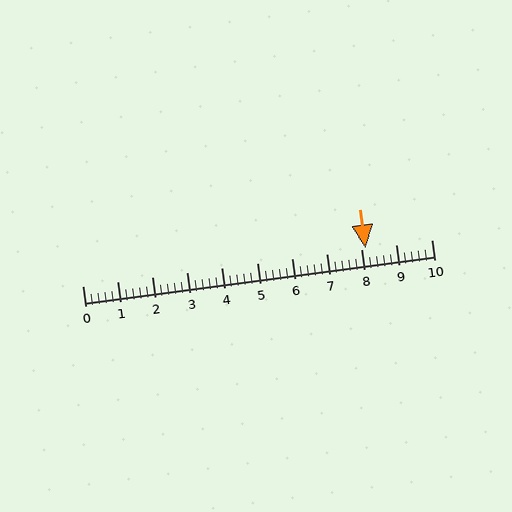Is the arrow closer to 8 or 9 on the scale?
The arrow is closer to 8.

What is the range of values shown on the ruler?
The ruler shows values from 0 to 10.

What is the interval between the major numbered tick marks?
The major tick marks are spaced 1 units apart.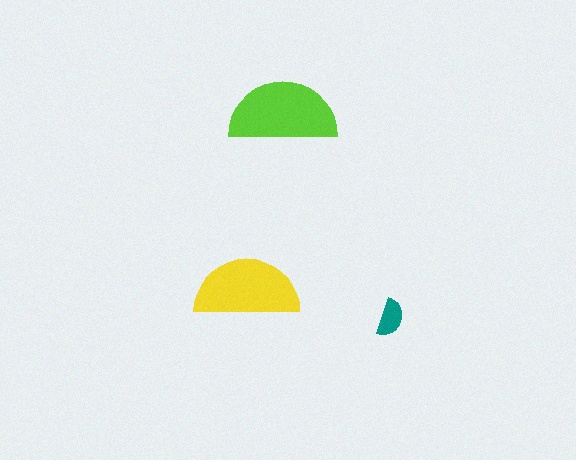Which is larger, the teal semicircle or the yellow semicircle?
The yellow one.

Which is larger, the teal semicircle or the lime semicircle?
The lime one.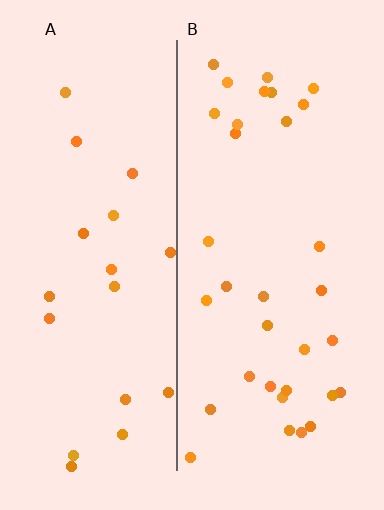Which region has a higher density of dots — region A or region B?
B (the right).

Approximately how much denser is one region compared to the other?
Approximately 1.7× — region B over region A.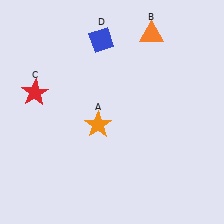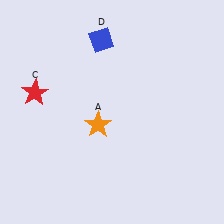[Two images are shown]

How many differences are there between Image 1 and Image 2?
There is 1 difference between the two images.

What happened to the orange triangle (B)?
The orange triangle (B) was removed in Image 2. It was in the top-right area of Image 1.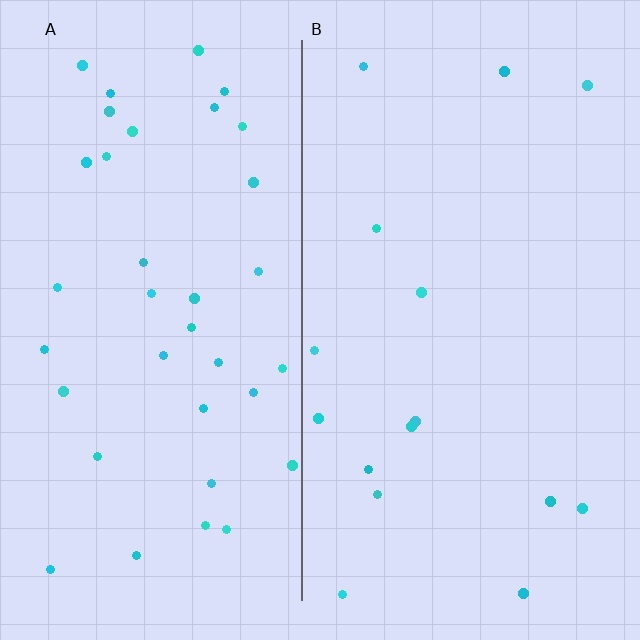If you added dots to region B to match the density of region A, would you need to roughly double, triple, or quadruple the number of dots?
Approximately double.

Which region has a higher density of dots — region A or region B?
A (the left).